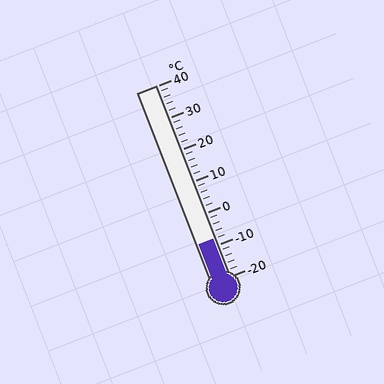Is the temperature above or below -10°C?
The temperature is above -10°C.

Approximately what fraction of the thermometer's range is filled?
The thermometer is filled to approximately 20% of its range.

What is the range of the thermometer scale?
The thermometer scale ranges from -20°C to 40°C.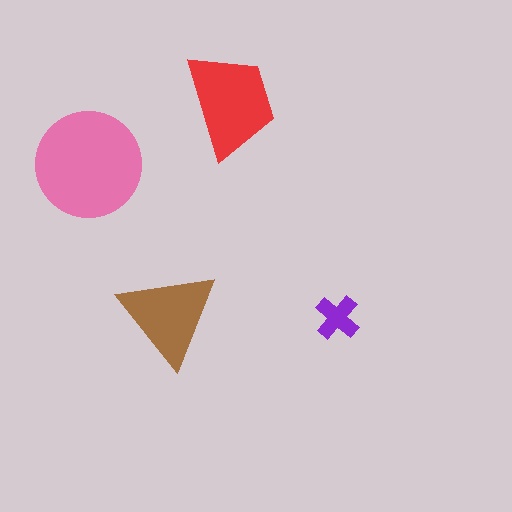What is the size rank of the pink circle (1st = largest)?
1st.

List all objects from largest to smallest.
The pink circle, the red trapezoid, the brown triangle, the purple cross.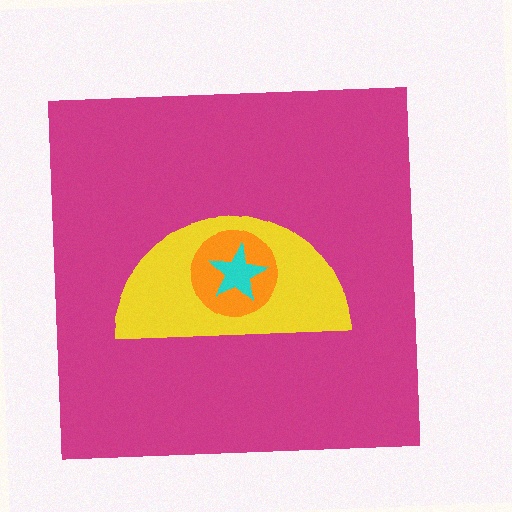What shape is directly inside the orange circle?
The cyan star.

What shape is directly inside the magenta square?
The yellow semicircle.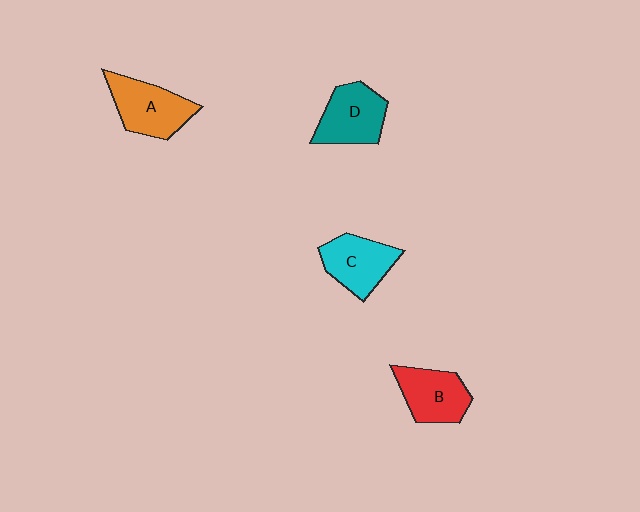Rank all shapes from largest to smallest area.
From largest to smallest: A (orange), D (teal), C (cyan), B (red).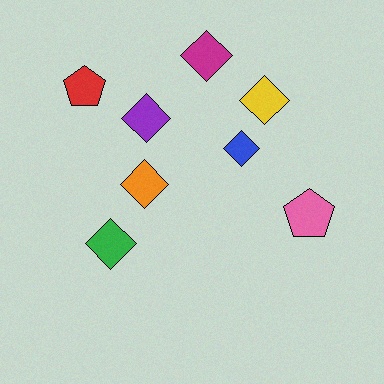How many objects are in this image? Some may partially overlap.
There are 8 objects.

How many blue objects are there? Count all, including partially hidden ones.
There is 1 blue object.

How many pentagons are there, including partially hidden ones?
There are 2 pentagons.